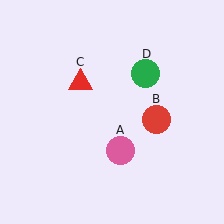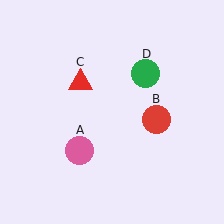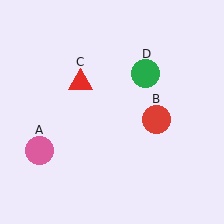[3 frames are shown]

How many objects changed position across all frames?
1 object changed position: pink circle (object A).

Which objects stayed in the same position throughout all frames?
Red circle (object B) and red triangle (object C) and green circle (object D) remained stationary.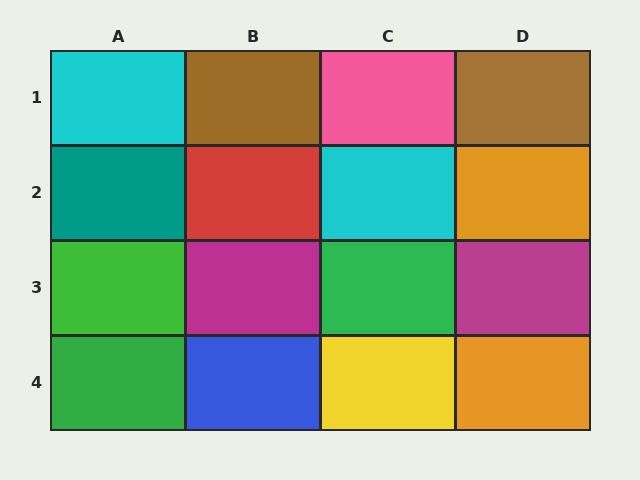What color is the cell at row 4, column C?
Yellow.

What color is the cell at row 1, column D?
Brown.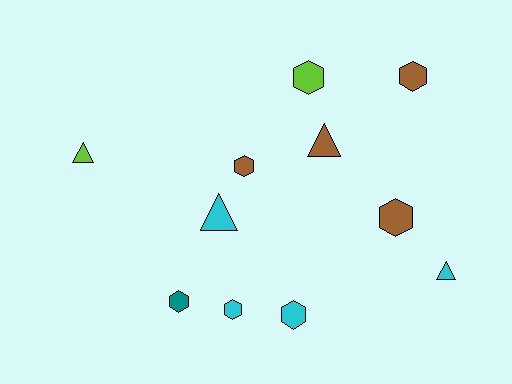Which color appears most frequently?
Cyan, with 4 objects.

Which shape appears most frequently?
Hexagon, with 7 objects.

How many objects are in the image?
There are 11 objects.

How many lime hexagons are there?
There is 1 lime hexagon.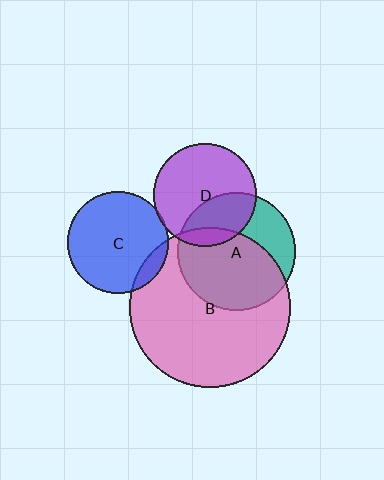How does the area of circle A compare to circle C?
Approximately 1.4 times.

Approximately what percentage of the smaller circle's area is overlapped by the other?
Approximately 10%.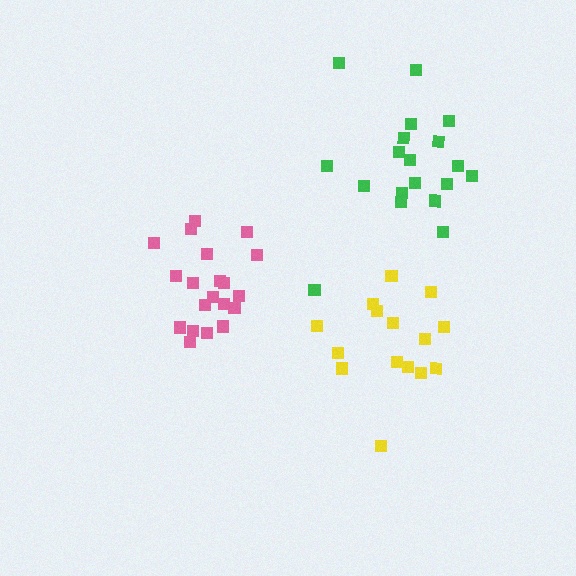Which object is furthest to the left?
The pink cluster is leftmost.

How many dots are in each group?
Group 1: 19 dots, Group 2: 15 dots, Group 3: 20 dots (54 total).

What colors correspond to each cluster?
The clusters are colored: green, yellow, pink.